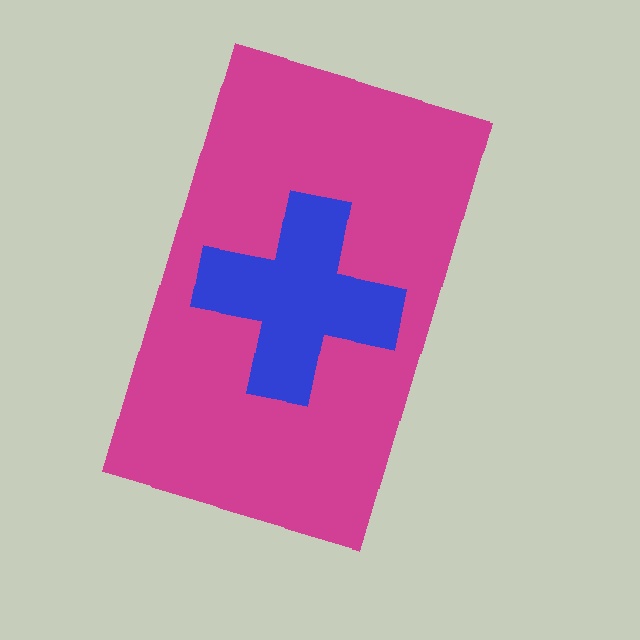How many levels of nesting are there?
2.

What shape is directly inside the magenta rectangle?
The blue cross.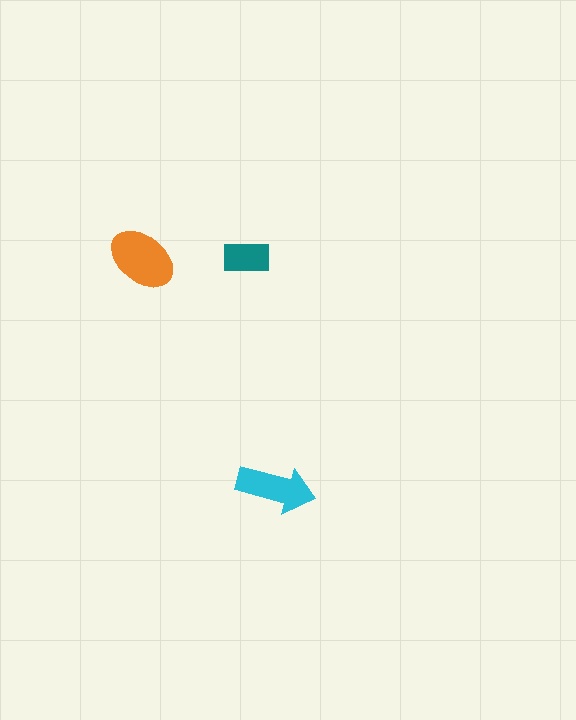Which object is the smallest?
The teal rectangle.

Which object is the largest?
The orange ellipse.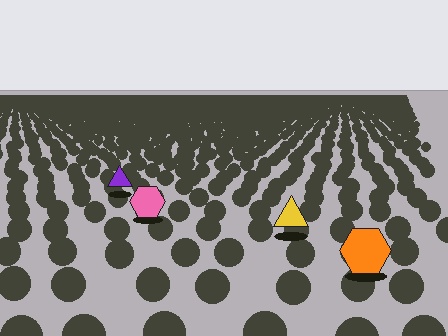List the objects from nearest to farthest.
From nearest to farthest: the orange hexagon, the yellow triangle, the pink hexagon, the purple triangle.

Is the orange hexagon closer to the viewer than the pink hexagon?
Yes. The orange hexagon is closer — you can tell from the texture gradient: the ground texture is coarser near it.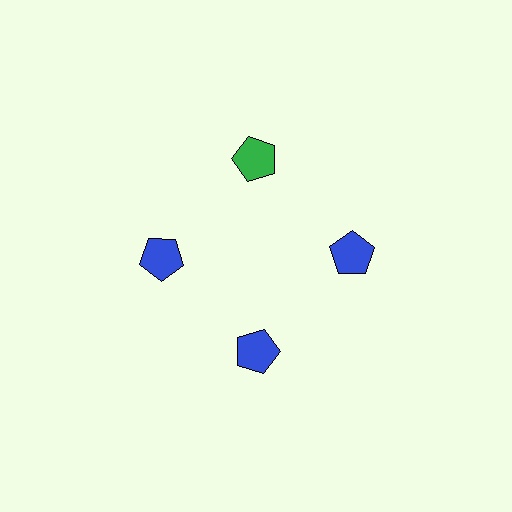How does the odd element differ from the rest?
It has a different color: green instead of blue.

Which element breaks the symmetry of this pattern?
The green pentagon at roughly the 12 o'clock position breaks the symmetry. All other shapes are blue pentagons.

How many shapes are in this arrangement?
There are 4 shapes arranged in a ring pattern.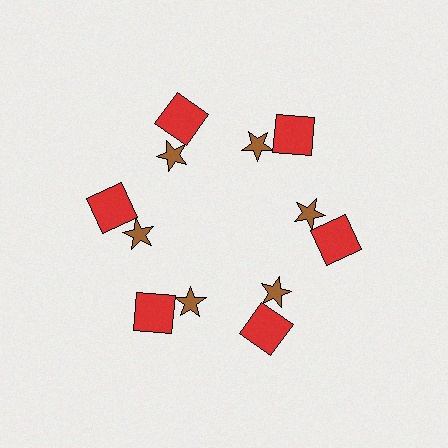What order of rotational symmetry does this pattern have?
This pattern has 6-fold rotational symmetry.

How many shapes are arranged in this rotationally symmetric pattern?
There are 12 shapes, arranged in 6 groups of 2.